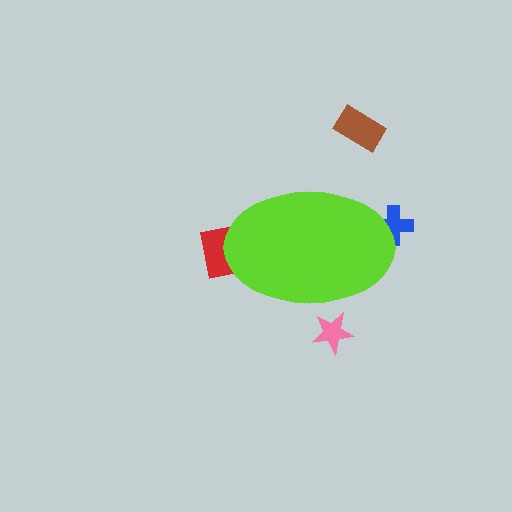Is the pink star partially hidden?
Yes, the pink star is partially hidden behind the lime ellipse.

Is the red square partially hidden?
Yes, the red square is partially hidden behind the lime ellipse.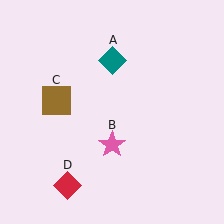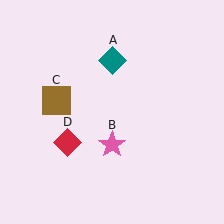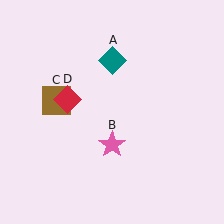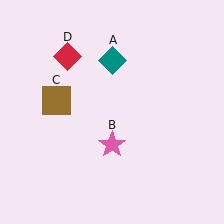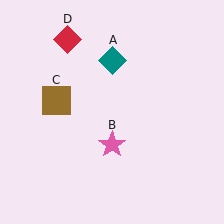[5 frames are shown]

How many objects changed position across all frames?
1 object changed position: red diamond (object D).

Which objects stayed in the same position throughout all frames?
Teal diamond (object A) and pink star (object B) and brown square (object C) remained stationary.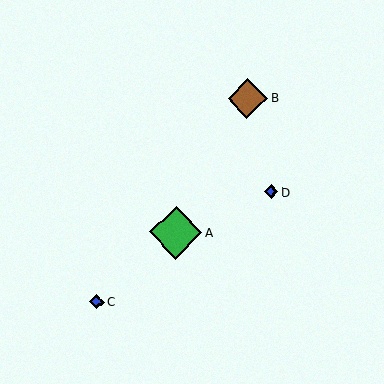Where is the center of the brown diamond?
The center of the brown diamond is at (248, 98).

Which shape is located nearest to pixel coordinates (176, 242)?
The green diamond (labeled A) at (176, 233) is nearest to that location.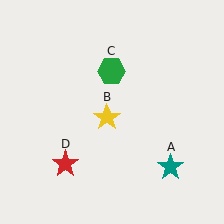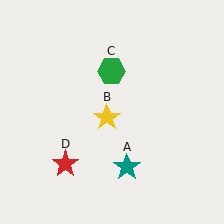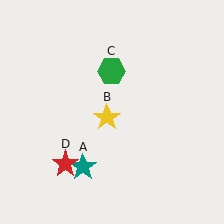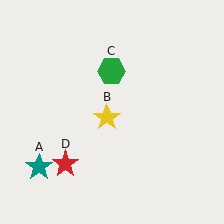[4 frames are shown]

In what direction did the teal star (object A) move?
The teal star (object A) moved left.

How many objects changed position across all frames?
1 object changed position: teal star (object A).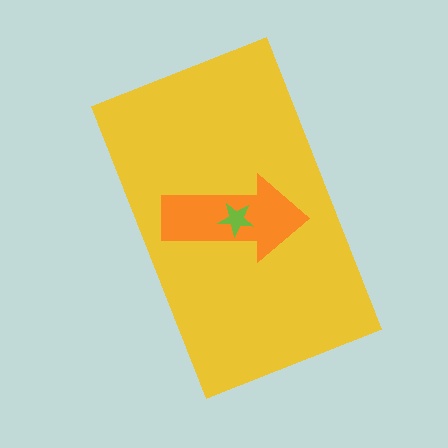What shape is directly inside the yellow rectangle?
The orange arrow.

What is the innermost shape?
The lime star.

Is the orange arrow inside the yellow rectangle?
Yes.